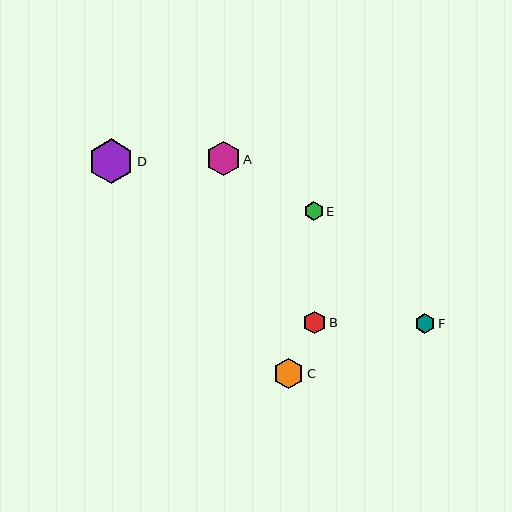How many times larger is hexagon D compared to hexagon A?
Hexagon D is approximately 1.3 times the size of hexagon A.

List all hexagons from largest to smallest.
From largest to smallest: D, A, C, B, F, E.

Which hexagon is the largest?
Hexagon D is the largest with a size of approximately 45 pixels.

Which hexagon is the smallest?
Hexagon E is the smallest with a size of approximately 20 pixels.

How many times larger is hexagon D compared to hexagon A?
Hexagon D is approximately 1.3 times the size of hexagon A.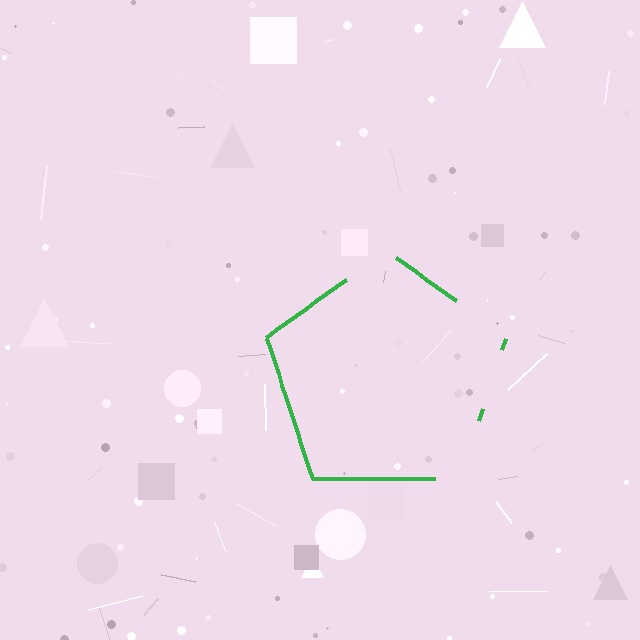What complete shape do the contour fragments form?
The contour fragments form a pentagon.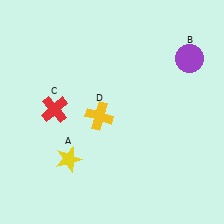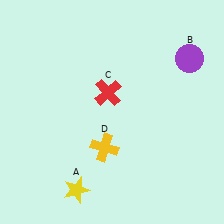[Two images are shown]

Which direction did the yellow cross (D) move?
The yellow cross (D) moved down.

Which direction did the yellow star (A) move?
The yellow star (A) moved down.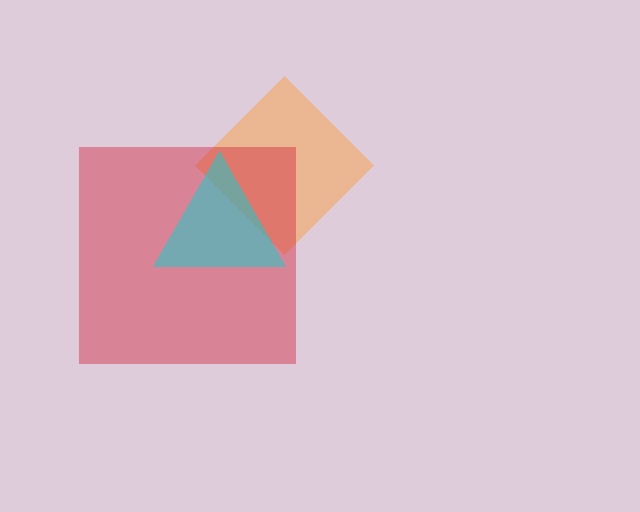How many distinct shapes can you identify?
There are 3 distinct shapes: an orange diamond, a red square, a cyan triangle.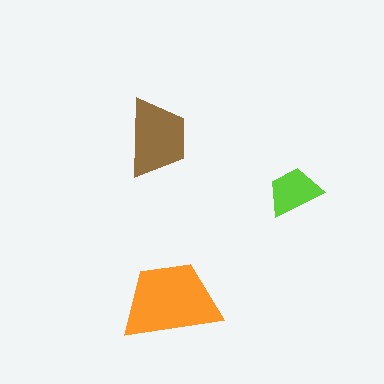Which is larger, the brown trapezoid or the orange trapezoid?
The orange one.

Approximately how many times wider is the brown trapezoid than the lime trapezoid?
About 1.5 times wider.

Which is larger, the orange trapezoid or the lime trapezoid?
The orange one.